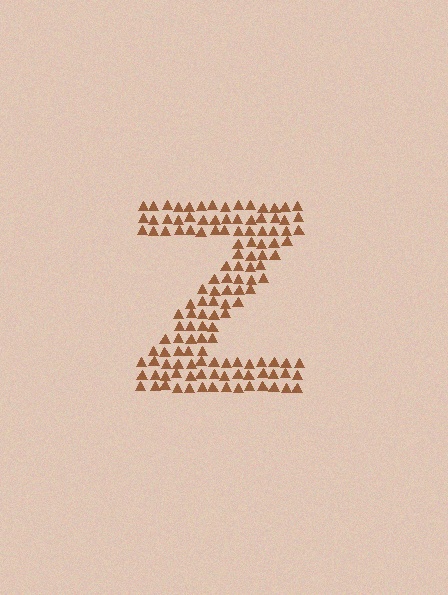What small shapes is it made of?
It is made of small triangles.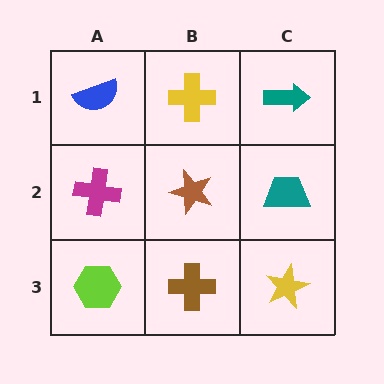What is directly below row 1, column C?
A teal trapezoid.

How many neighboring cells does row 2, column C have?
3.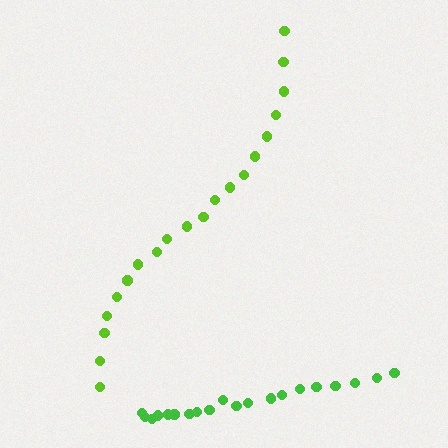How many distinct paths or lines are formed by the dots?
There are 2 distinct paths.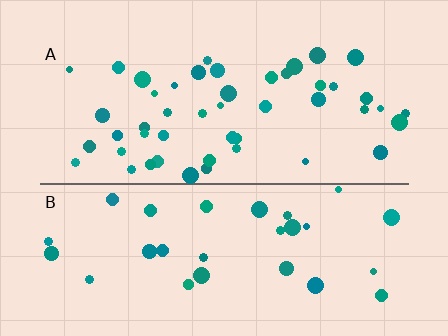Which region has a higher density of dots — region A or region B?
A (the top).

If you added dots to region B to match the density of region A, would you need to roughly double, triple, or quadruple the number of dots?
Approximately double.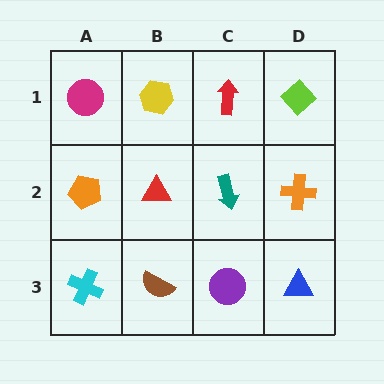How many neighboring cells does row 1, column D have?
2.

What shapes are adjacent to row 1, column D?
An orange cross (row 2, column D), a red arrow (row 1, column C).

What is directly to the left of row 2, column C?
A red triangle.